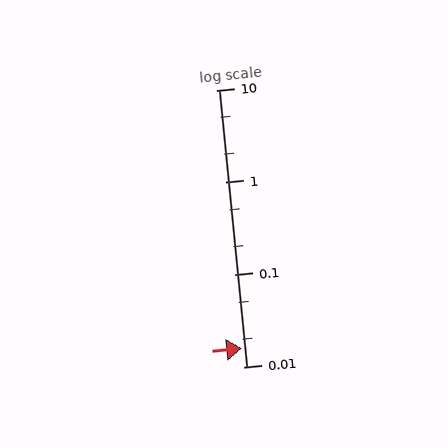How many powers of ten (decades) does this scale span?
The scale spans 3 decades, from 0.01 to 10.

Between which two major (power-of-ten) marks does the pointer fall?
The pointer is between 0.01 and 0.1.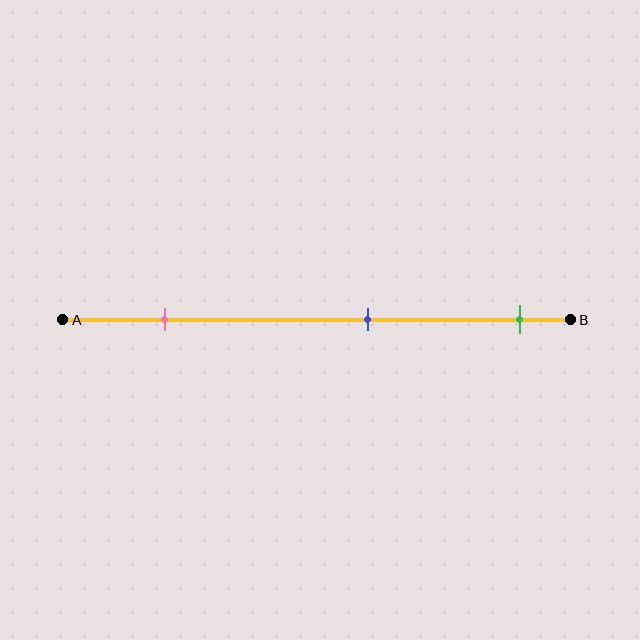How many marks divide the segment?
There are 3 marks dividing the segment.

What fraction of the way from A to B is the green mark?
The green mark is approximately 90% (0.9) of the way from A to B.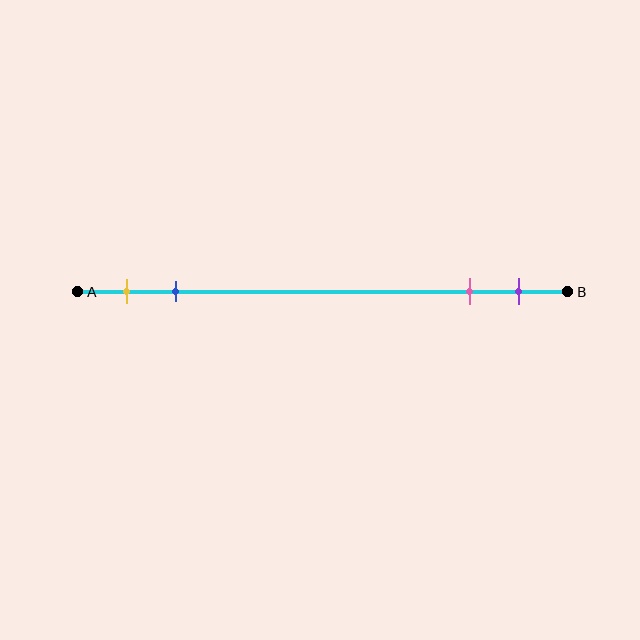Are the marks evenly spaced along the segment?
No, the marks are not evenly spaced.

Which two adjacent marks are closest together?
The pink and purple marks are the closest adjacent pair.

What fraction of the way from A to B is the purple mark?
The purple mark is approximately 90% (0.9) of the way from A to B.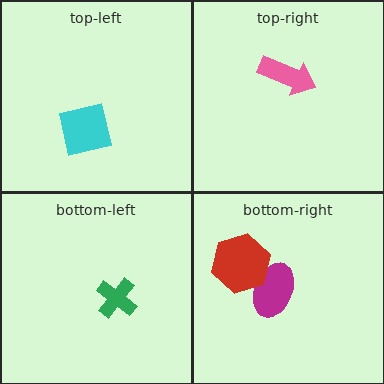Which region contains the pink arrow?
The top-right region.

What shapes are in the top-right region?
The pink arrow.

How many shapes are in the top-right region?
1.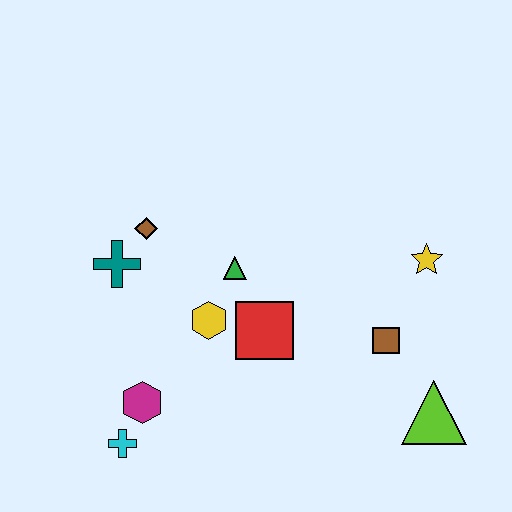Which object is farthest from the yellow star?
The cyan cross is farthest from the yellow star.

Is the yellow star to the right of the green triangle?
Yes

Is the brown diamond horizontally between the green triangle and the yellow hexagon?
No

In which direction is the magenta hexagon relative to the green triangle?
The magenta hexagon is below the green triangle.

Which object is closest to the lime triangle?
The brown square is closest to the lime triangle.